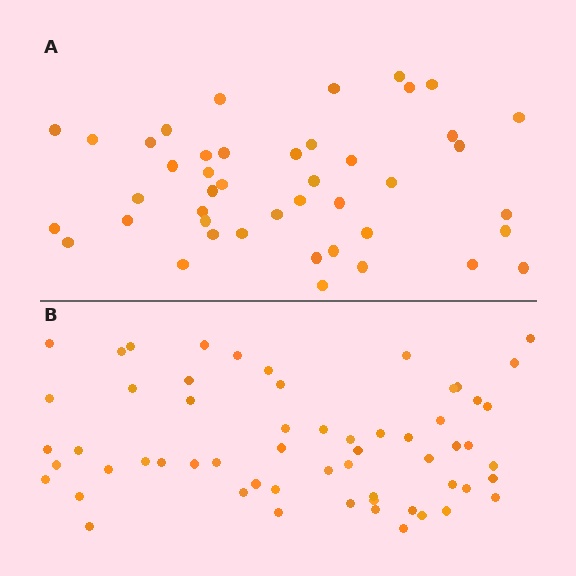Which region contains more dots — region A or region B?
Region B (the bottom region) has more dots.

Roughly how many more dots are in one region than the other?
Region B has approximately 15 more dots than region A.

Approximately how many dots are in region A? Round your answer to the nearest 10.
About 40 dots. (The exact count is 44, which rounds to 40.)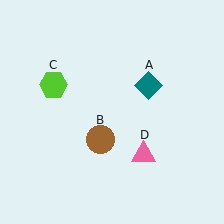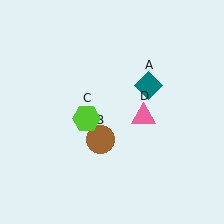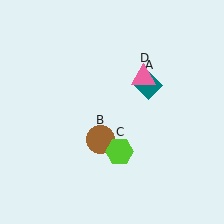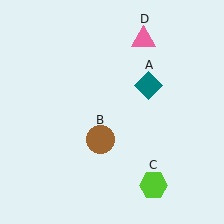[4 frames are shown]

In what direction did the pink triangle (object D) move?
The pink triangle (object D) moved up.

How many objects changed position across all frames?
2 objects changed position: lime hexagon (object C), pink triangle (object D).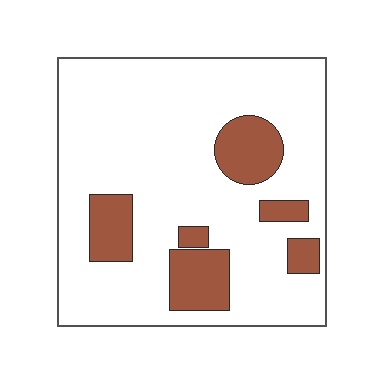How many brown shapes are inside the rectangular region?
6.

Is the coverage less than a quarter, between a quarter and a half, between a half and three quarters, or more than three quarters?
Less than a quarter.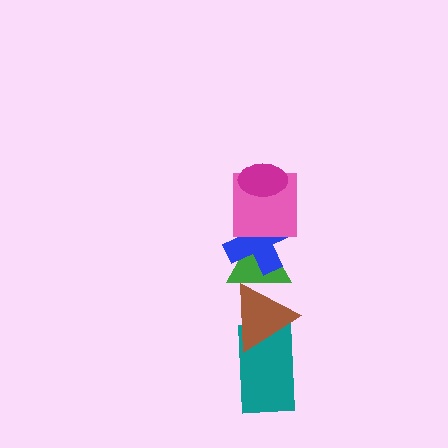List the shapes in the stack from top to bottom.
From top to bottom: the magenta ellipse, the pink square, the blue cross, the green triangle, the brown triangle, the teal rectangle.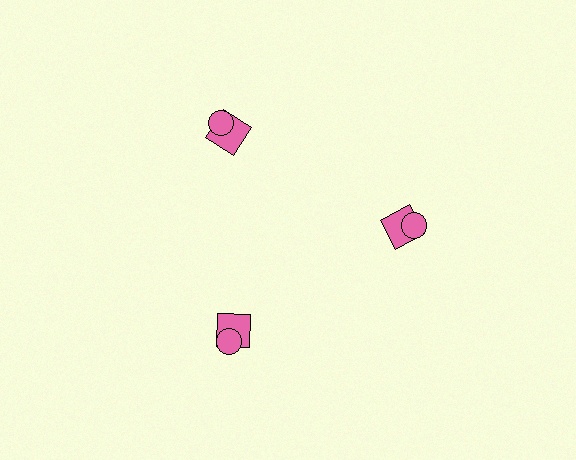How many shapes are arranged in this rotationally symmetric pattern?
There are 6 shapes, arranged in 3 groups of 2.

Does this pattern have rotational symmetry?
Yes, this pattern has 3-fold rotational symmetry. It looks the same after rotating 120 degrees around the center.